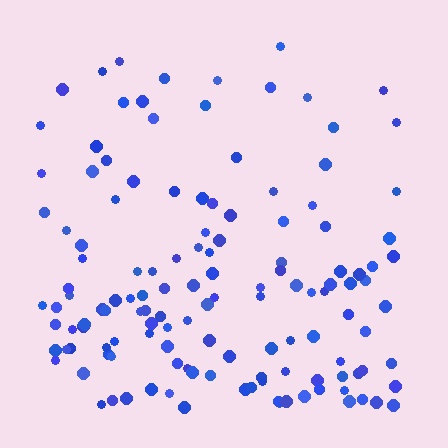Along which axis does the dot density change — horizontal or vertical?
Vertical.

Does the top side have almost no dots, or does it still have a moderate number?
Still a moderate number, just noticeably fewer than the bottom.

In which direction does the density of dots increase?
From top to bottom, with the bottom side densest.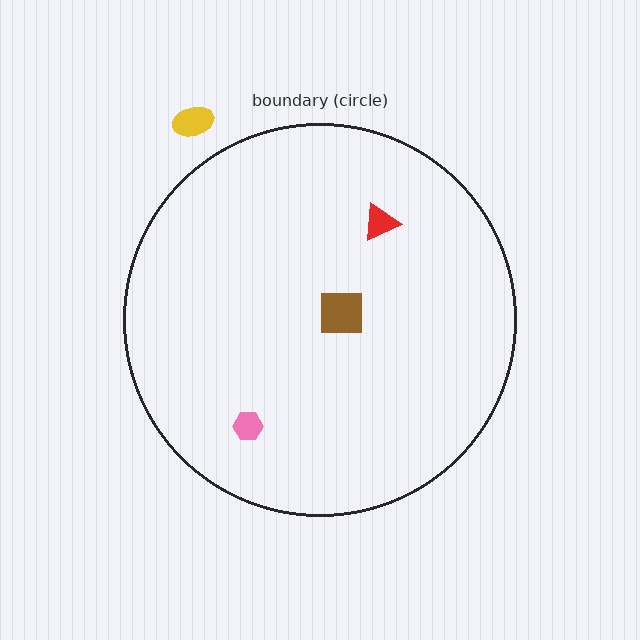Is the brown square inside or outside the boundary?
Inside.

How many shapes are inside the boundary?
3 inside, 1 outside.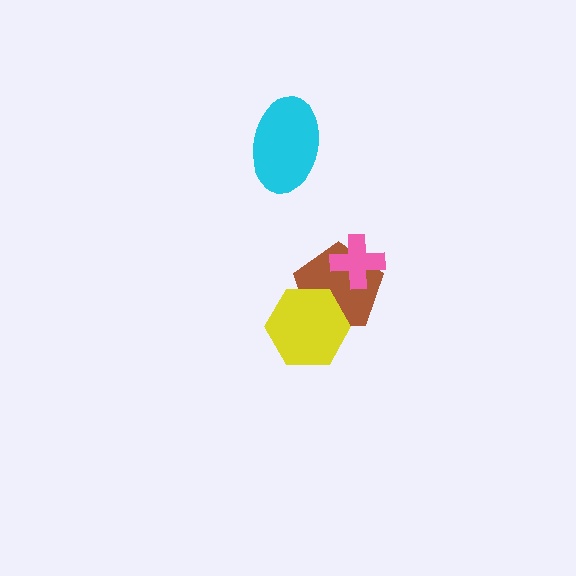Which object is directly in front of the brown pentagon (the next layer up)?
The yellow hexagon is directly in front of the brown pentagon.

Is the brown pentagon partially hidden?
Yes, it is partially covered by another shape.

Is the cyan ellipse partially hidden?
No, no other shape covers it.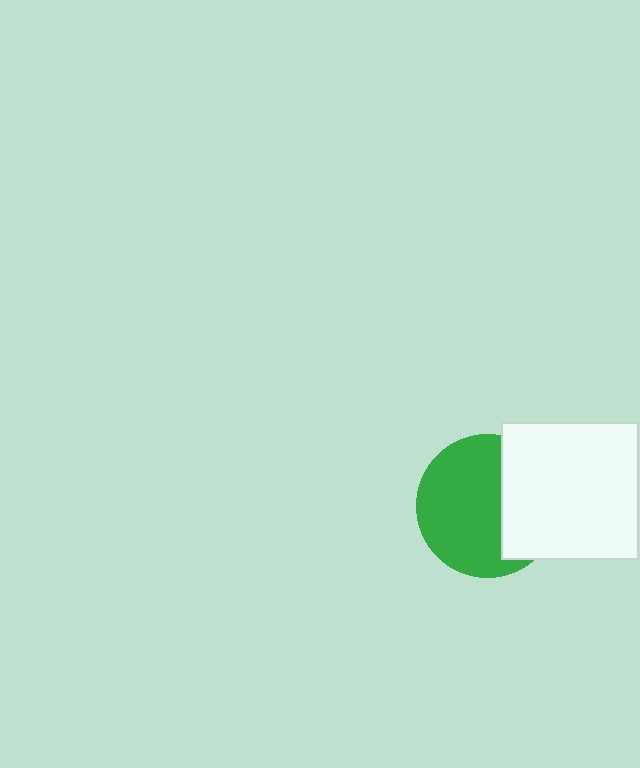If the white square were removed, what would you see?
You would see the complete green circle.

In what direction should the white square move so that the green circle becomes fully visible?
The white square should move right. That is the shortest direction to clear the overlap and leave the green circle fully visible.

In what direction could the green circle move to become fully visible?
The green circle could move left. That would shift it out from behind the white square entirely.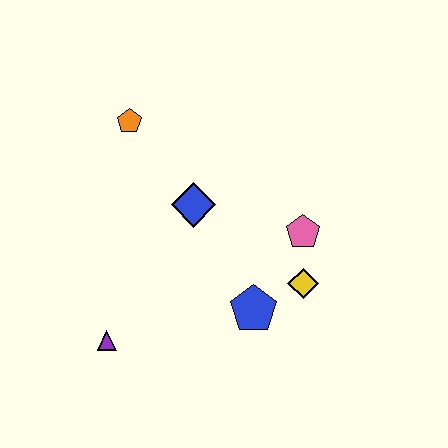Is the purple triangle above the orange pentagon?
No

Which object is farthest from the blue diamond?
The purple triangle is farthest from the blue diamond.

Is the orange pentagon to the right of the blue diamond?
No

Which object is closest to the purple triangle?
The blue pentagon is closest to the purple triangle.